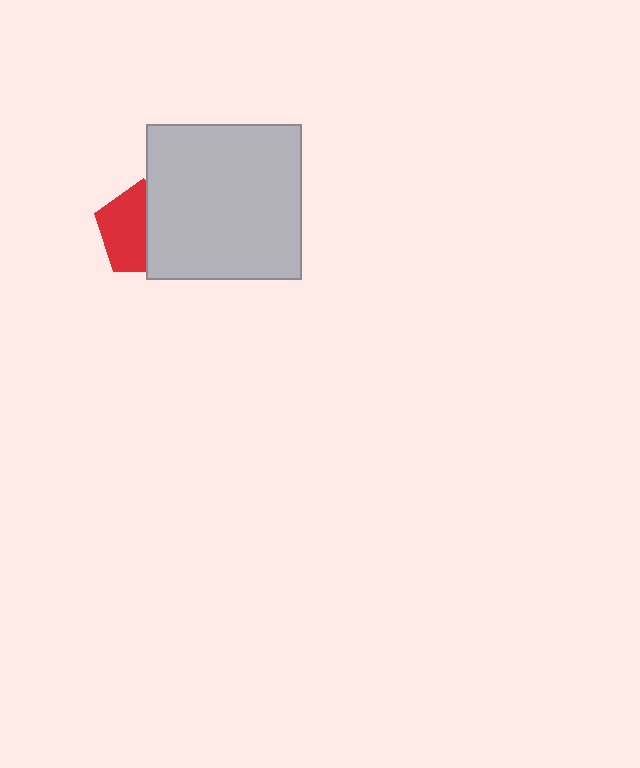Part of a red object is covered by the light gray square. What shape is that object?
It is a pentagon.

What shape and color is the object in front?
The object in front is a light gray square.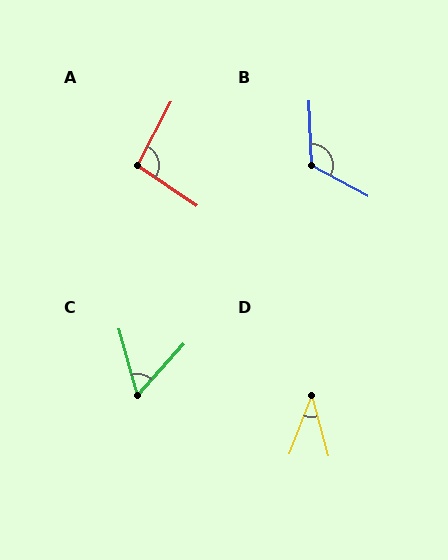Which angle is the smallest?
D, at approximately 36 degrees.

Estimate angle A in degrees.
Approximately 97 degrees.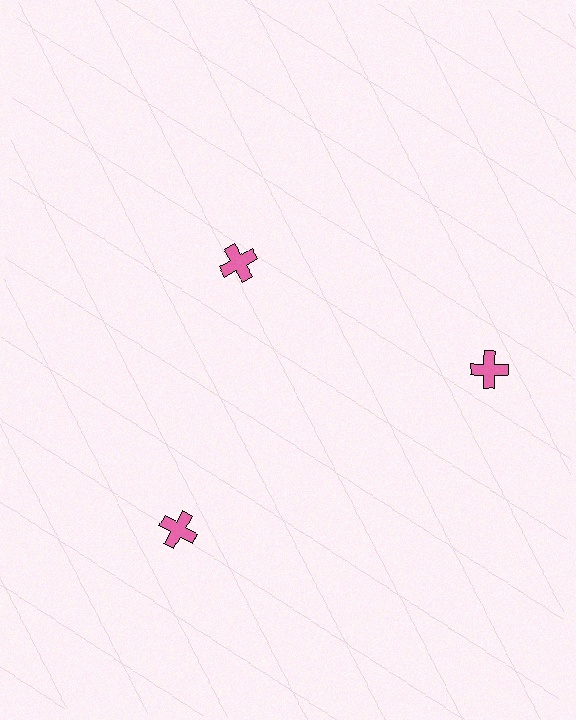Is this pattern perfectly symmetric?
No. The 3 pink crosses are arranged in a ring, but one element near the 11 o'clock position is pulled inward toward the center, breaking the 3-fold rotational symmetry.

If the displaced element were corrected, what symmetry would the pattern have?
It would have 3-fold rotational symmetry — the pattern would map onto itself every 120 degrees.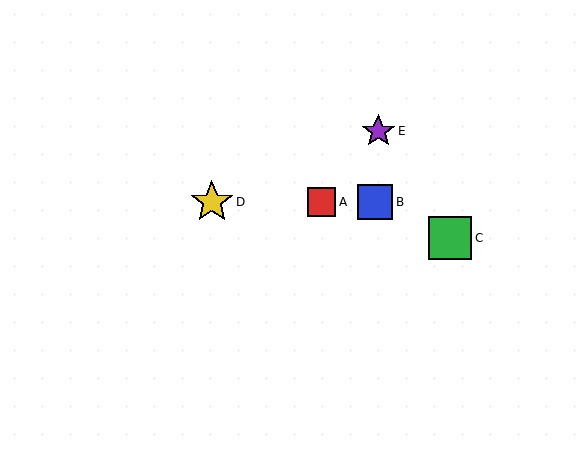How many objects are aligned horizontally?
3 objects (A, B, D) are aligned horizontally.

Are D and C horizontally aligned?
No, D is at y≈202 and C is at y≈238.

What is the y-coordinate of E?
Object E is at y≈131.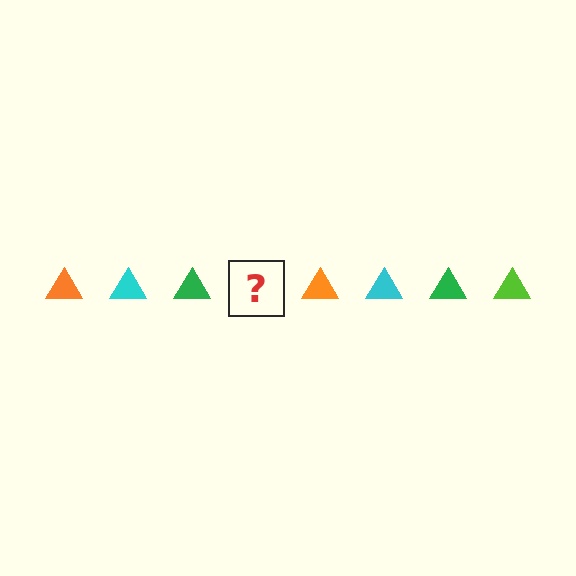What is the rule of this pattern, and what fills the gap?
The rule is that the pattern cycles through orange, cyan, green, lime triangles. The gap should be filled with a lime triangle.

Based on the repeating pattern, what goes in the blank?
The blank should be a lime triangle.